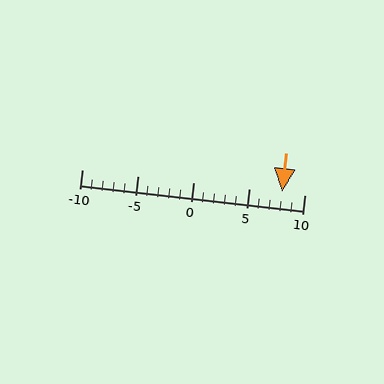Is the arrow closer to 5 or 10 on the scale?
The arrow is closer to 10.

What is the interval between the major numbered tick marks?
The major tick marks are spaced 5 units apart.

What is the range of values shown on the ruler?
The ruler shows values from -10 to 10.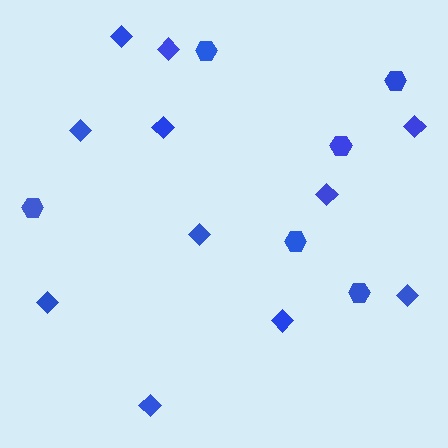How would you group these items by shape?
There are 2 groups: one group of hexagons (6) and one group of diamonds (11).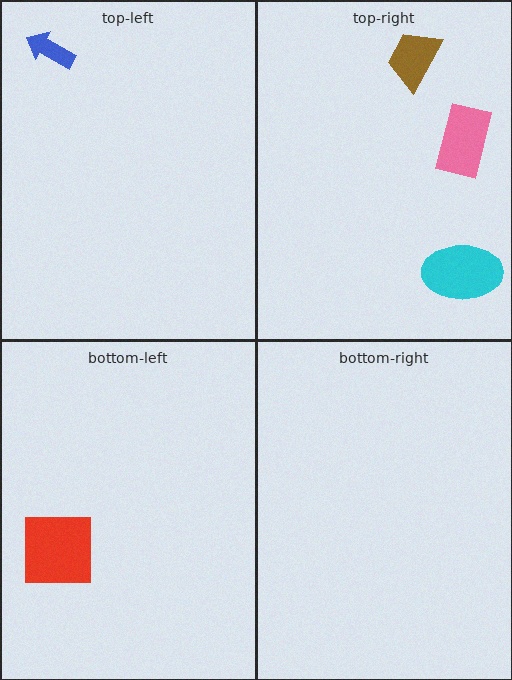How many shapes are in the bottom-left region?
1.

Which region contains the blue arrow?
The top-left region.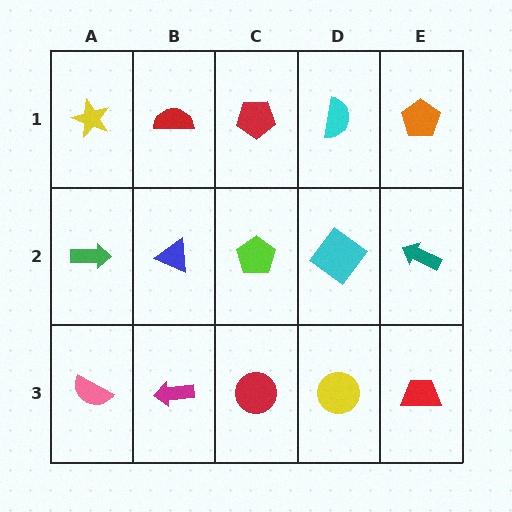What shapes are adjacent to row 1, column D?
A cyan diamond (row 2, column D), a red pentagon (row 1, column C), an orange pentagon (row 1, column E).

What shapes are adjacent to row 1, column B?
A blue triangle (row 2, column B), a yellow star (row 1, column A), a red pentagon (row 1, column C).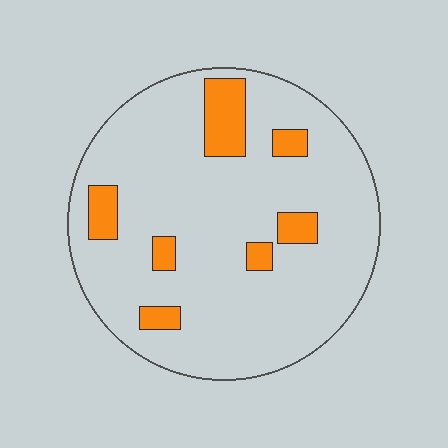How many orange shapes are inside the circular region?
7.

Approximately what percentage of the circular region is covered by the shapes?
Approximately 15%.